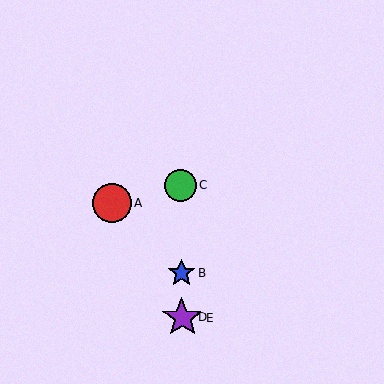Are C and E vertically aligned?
Yes, both are at x≈180.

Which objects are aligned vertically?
Objects B, C, D, E are aligned vertically.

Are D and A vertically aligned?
No, D is at x≈182 and A is at x≈112.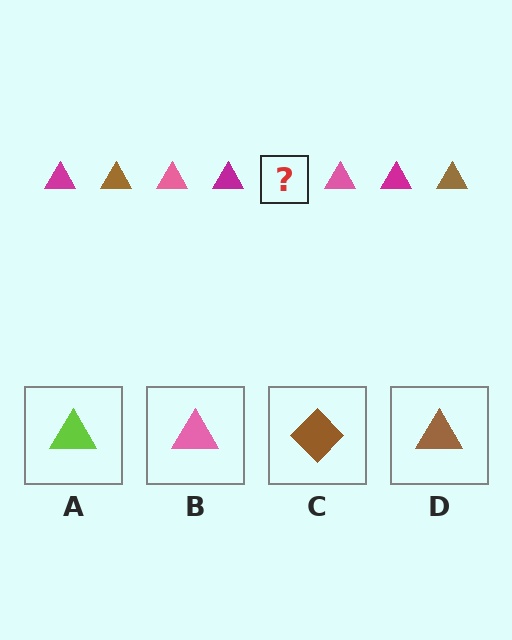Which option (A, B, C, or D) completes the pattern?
D.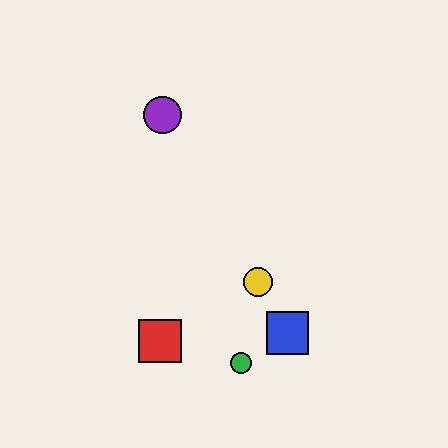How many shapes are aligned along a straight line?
3 shapes (the blue square, the yellow circle, the purple circle) are aligned along a straight line.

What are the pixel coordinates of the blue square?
The blue square is at (288, 333).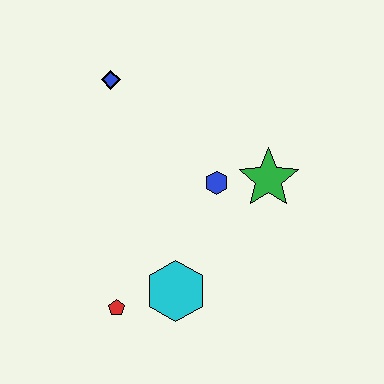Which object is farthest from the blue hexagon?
The red pentagon is farthest from the blue hexagon.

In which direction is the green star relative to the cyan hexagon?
The green star is above the cyan hexagon.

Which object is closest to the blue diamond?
The blue hexagon is closest to the blue diamond.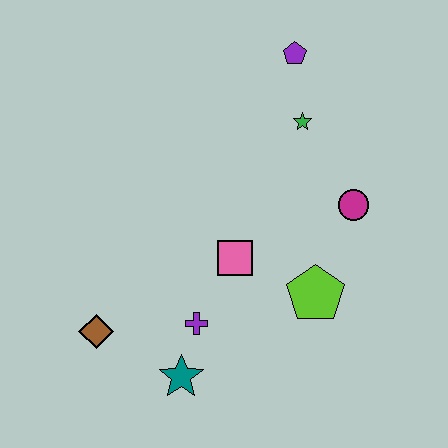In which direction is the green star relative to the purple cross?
The green star is above the purple cross.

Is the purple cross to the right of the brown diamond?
Yes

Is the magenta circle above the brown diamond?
Yes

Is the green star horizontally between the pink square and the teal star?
No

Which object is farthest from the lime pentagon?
The purple pentagon is farthest from the lime pentagon.